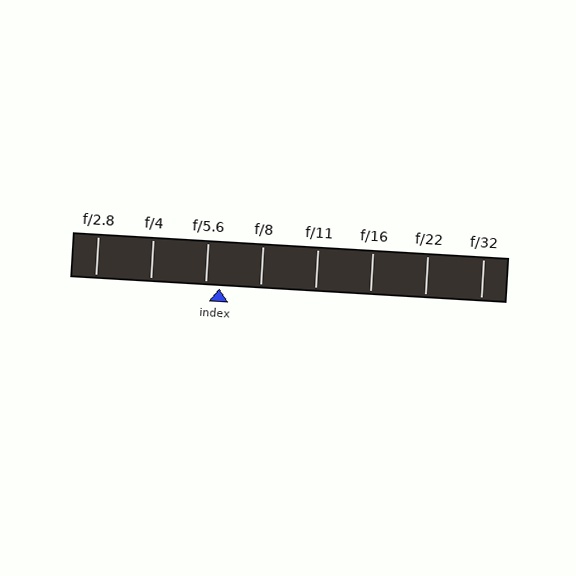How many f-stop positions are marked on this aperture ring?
There are 8 f-stop positions marked.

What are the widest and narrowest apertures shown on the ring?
The widest aperture shown is f/2.8 and the narrowest is f/32.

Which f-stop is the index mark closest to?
The index mark is closest to f/5.6.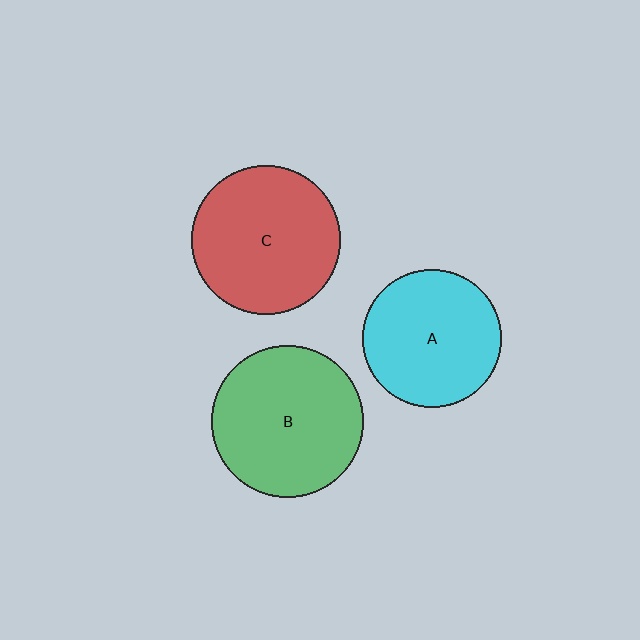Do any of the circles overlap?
No, none of the circles overlap.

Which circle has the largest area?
Circle B (green).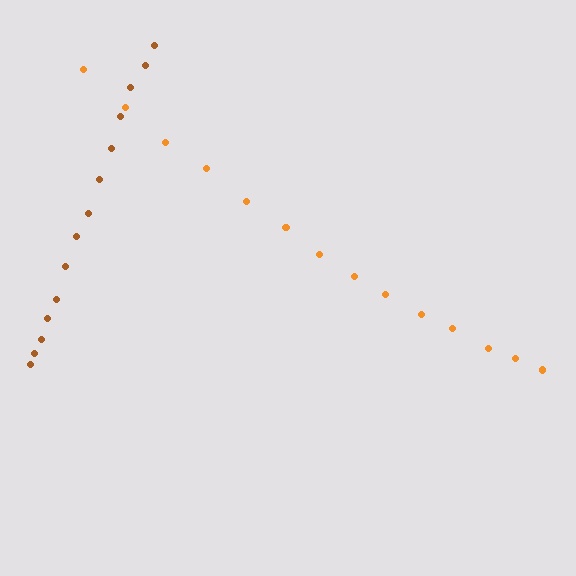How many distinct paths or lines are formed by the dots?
There are 2 distinct paths.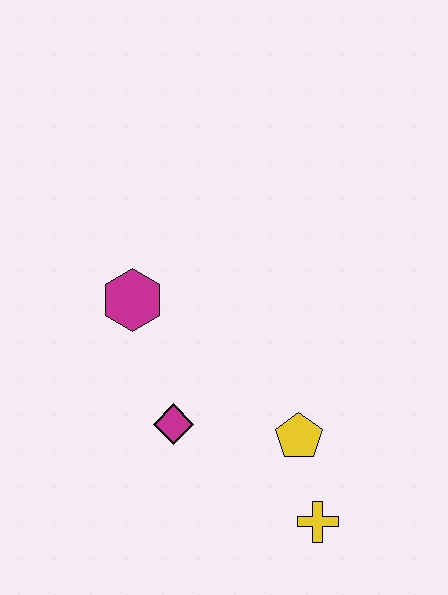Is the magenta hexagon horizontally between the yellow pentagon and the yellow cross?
No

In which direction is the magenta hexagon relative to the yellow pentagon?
The magenta hexagon is to the left of the yellow pentagon.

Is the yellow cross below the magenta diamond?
Yes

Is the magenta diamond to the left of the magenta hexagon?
No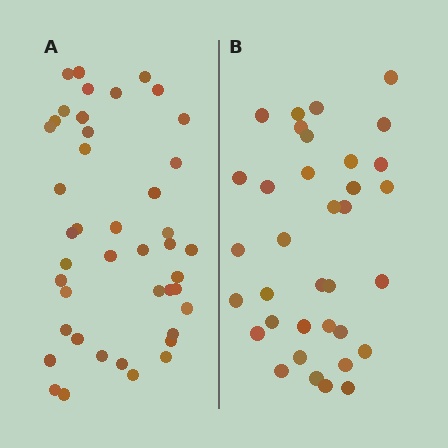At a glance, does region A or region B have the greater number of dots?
Region A (the left region) has more dots.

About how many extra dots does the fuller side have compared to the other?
Region A has roughly 8 or so more dots than region B.